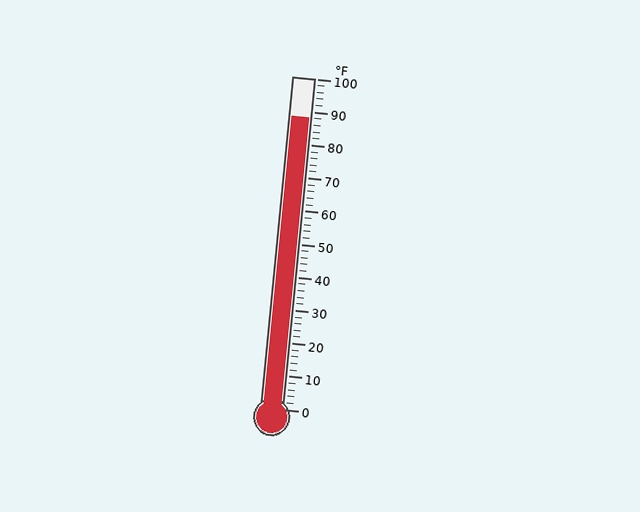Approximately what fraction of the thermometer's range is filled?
The thermometer is filled to approximately 90% of its range.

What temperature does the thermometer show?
The thermometer shows approximately 88°F.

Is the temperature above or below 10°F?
The temperature is above 10°F.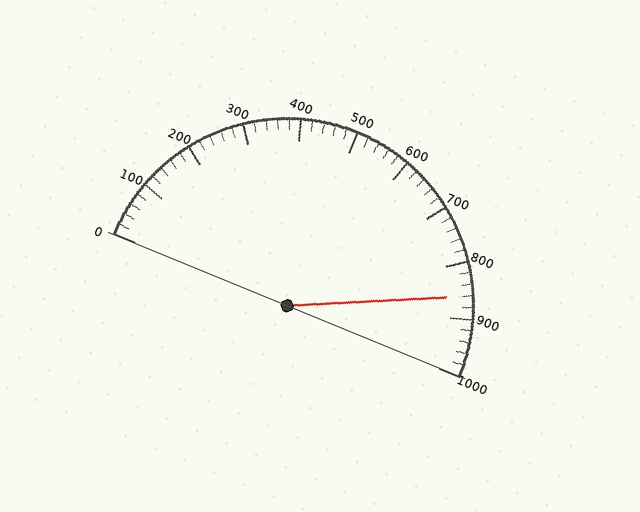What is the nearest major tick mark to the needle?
The nearest major tick mark is 900.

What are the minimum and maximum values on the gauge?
The gauge ranges from 0 to 1000.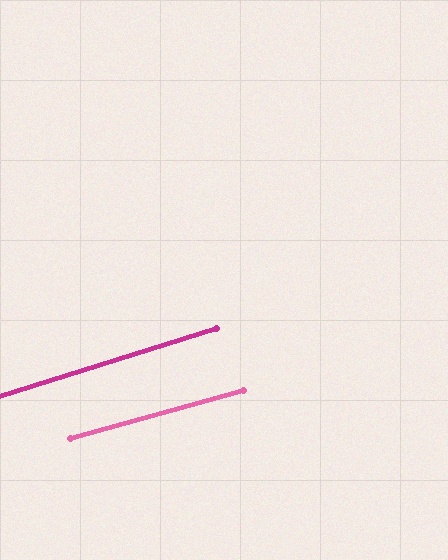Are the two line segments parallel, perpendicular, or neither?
Parallel — their directions differ by only 1.7°.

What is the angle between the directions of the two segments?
Approximately 2 degrees.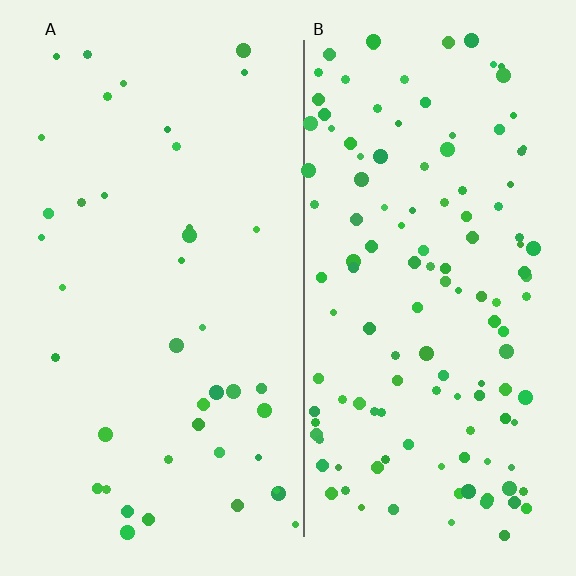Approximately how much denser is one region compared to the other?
Approximately 3.2× — region B over region A.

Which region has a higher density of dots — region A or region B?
B (the right).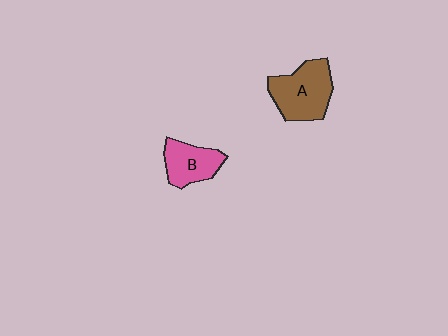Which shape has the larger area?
Shape A (brown).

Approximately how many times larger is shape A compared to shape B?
Approximately 1.4 times.